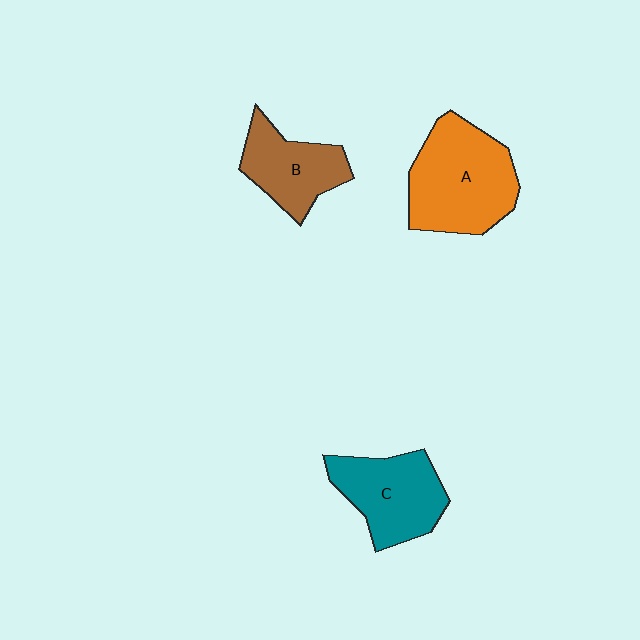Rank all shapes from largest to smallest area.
From largest to smallest: A (orange), C (teal), B (brown).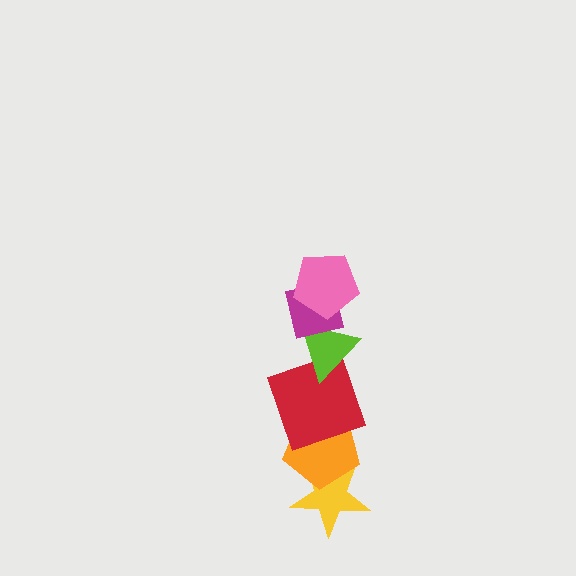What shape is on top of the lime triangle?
The magenta square is on top of the lime triangle.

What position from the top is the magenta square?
The magenta square is 2nd from the top.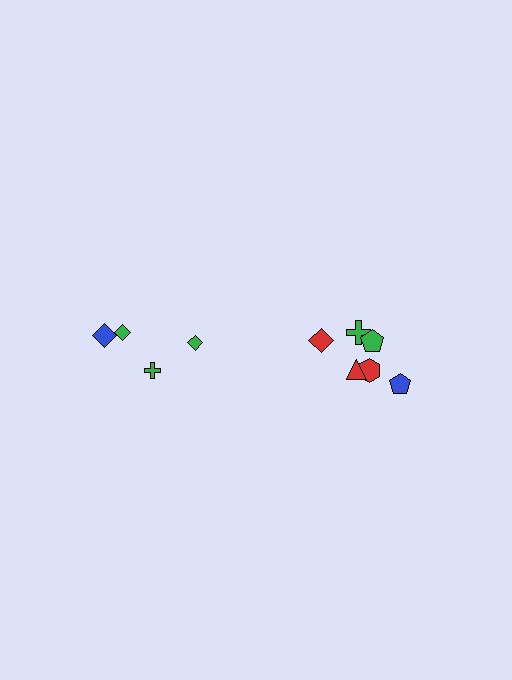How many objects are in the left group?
There are 4 objects.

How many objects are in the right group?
There are 6 objects.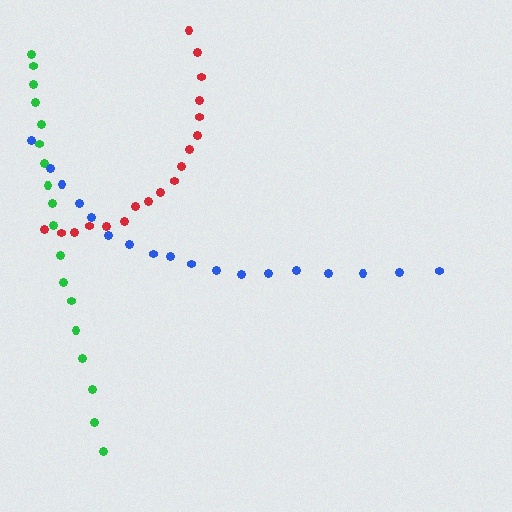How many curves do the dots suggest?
There are 3 distinct paths.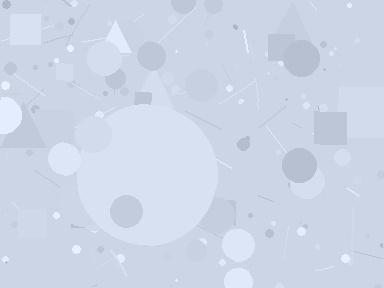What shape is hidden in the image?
A circle is hidden in the image.